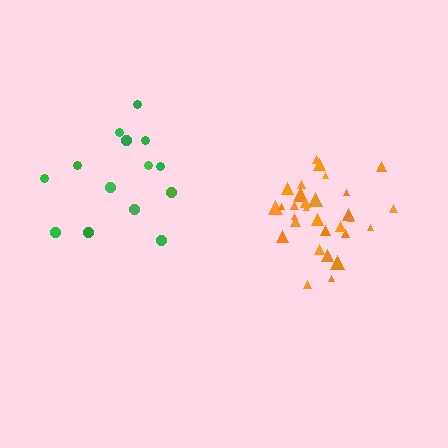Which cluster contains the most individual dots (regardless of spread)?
Orange (30).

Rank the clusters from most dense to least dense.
orange, green.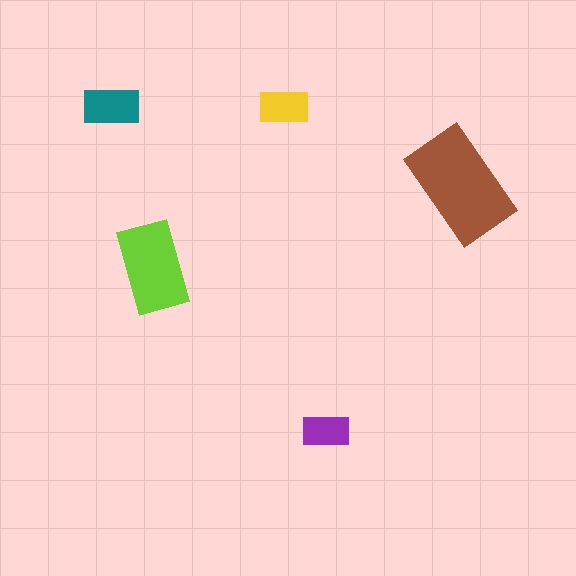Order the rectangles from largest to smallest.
the brown one, the lime one, the teal one, the yellow one, the purple one.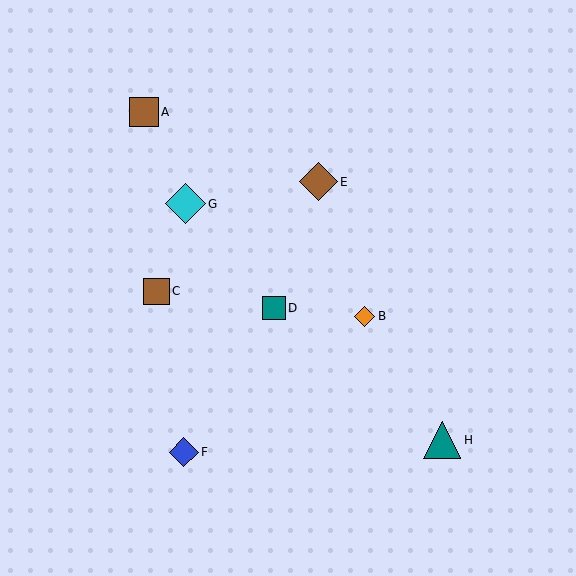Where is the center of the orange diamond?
The center of the orange diamond is at (364, 316).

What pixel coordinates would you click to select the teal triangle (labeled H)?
Click at (442, 440) to select the teal triangle H.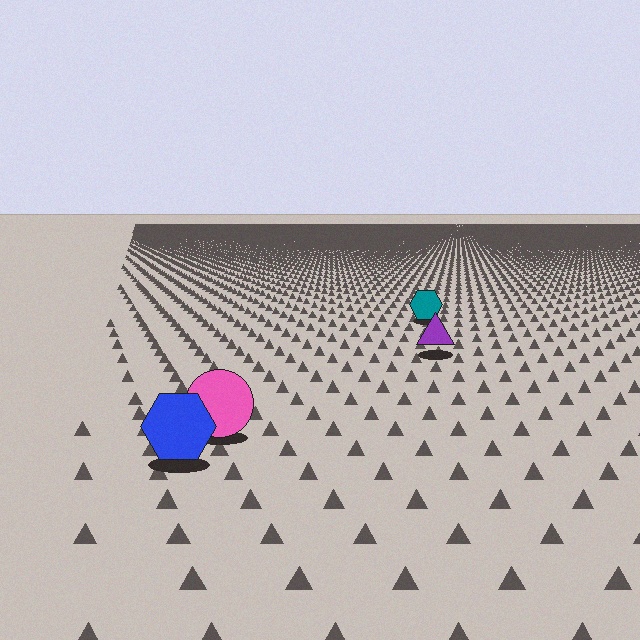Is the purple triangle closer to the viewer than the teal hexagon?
Yes. The purple triangle is closer — you can tell from the texture gradient: the ground texture is coarser near it.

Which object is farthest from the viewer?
The teal hexagon is farthest from the viewer. It appears smaller and the ground texture around it is denser.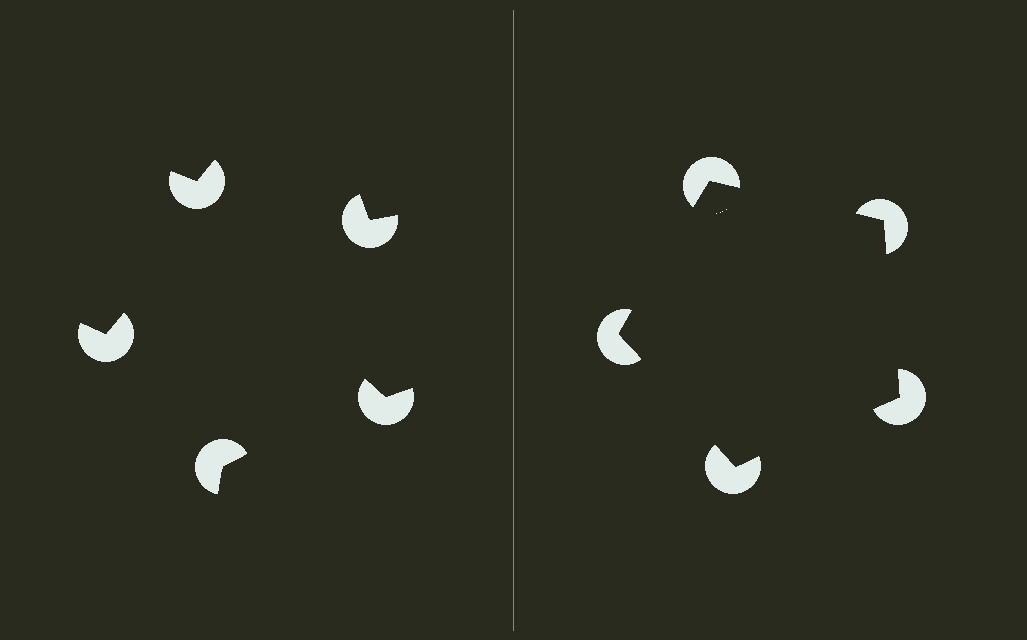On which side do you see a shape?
An illusory pentagon appears on the right side. On the left side the wedge cuts are rotated, so no coherent shape forms.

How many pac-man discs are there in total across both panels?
10 — 5 on each side.